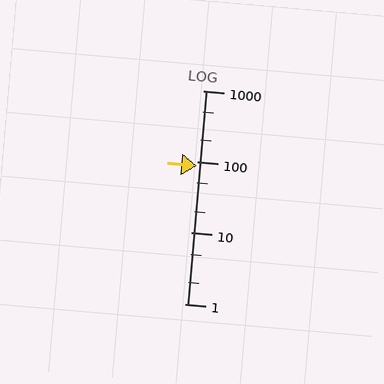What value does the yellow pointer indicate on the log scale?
The pointer indicates approximately 88.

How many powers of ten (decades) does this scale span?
The scale spans 3 decades, from 1 to 1000.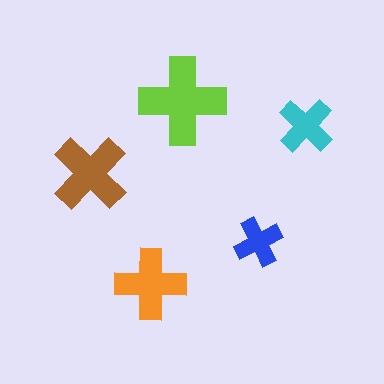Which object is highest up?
The lime cross is topmost.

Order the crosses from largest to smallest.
the lime one, the brown one, the orange one, the cyan one, the blue one.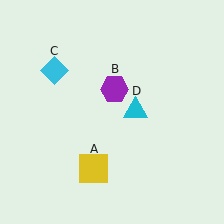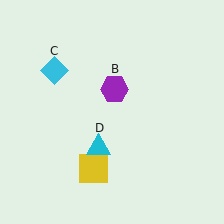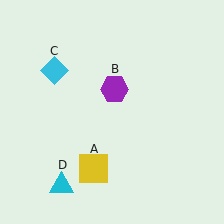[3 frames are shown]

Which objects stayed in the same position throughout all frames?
Yellow square (object A) and purple hexagon (object B) and cyan diamond (object C) remained stationary.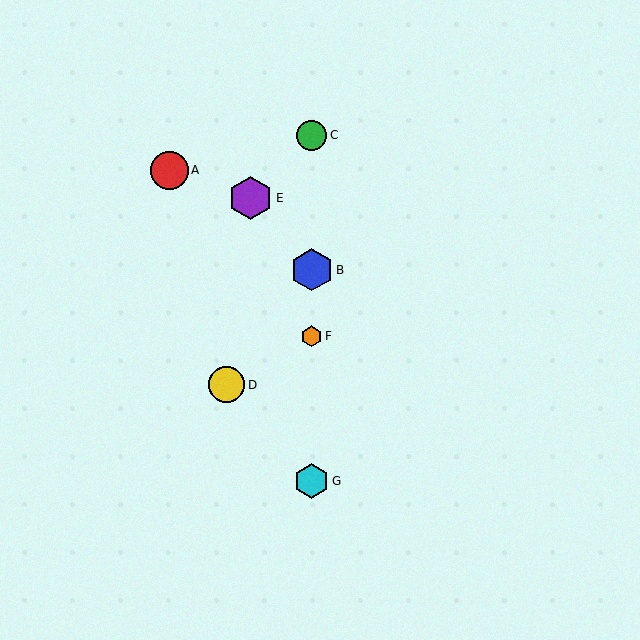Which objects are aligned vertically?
Objects B, C, F, G are aligned vertically.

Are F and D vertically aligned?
No, F is at x≈312 and D is at x≈227.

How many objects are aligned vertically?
4 objects (B, C, F, G) are aligned vertically.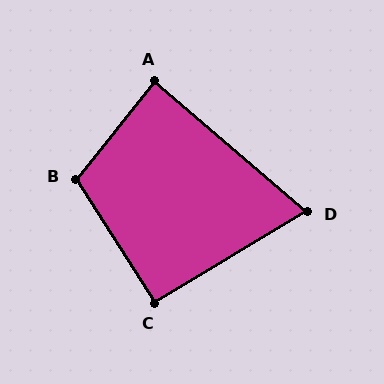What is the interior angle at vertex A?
Approximately 88 degrees (approximately right).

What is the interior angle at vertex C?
Approximately 92 degrees (approximately right).